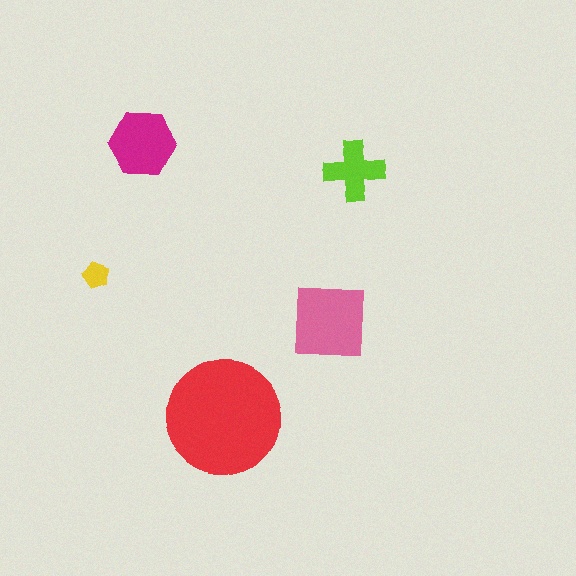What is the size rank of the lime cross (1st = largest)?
4th.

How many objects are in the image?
There are 5 objects in the image.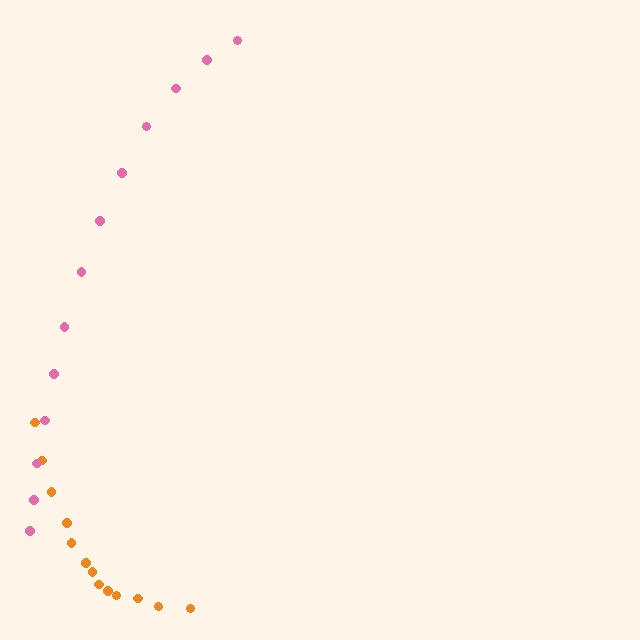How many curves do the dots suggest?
There are 2 distinct paths.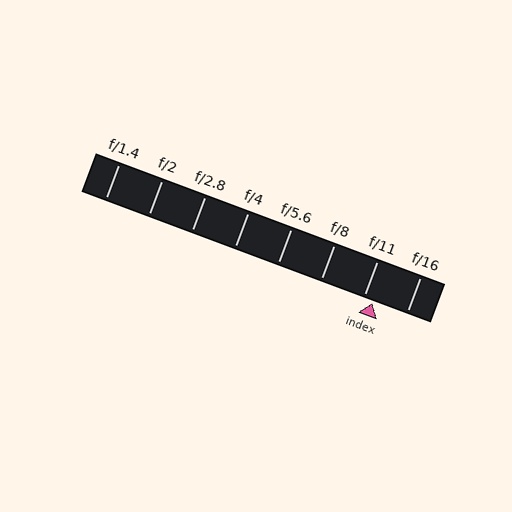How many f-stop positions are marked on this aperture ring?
There are 8 f-stop positions marked.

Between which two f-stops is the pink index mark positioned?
The index mark is between f/11 and f/16.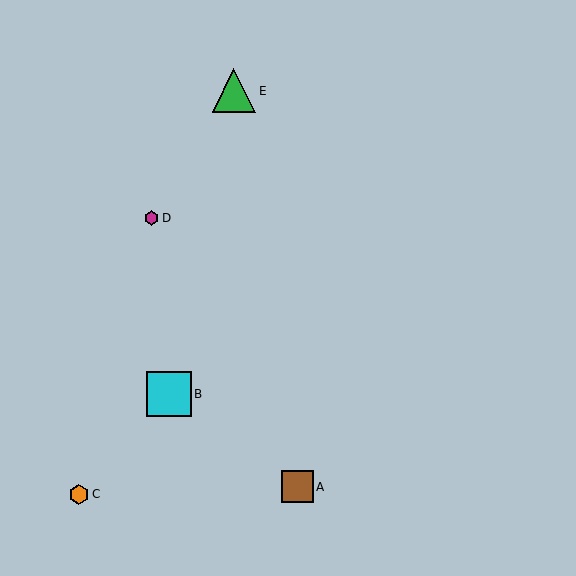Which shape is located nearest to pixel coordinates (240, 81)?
The green triangle (labeled E) at (234, 91) is nearest to that location.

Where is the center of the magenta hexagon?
The center of the magenta hexagon is at (152, 218).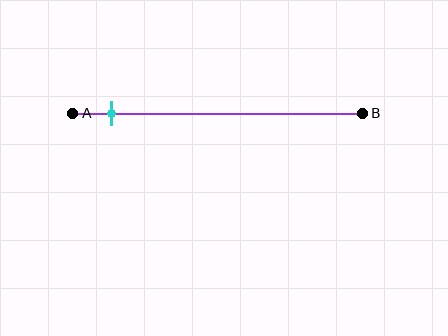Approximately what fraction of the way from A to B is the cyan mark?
The cyan mark is approximately 15% of the way from A to B.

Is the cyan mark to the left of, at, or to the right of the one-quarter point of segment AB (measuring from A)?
The cyan mark is to the left of the one-quarter point of segment AB.